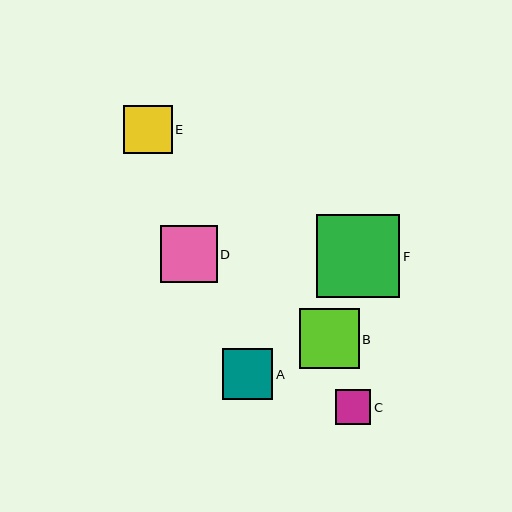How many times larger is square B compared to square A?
Square B is approximately 1.2 times the size of square A.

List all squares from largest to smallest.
From largest to smallest: F, B, D, A, E, C.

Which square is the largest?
Square F is the largest with a size of approximately 83 pixels.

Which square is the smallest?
Square C is the smallest with a size of approximately 35 pixels.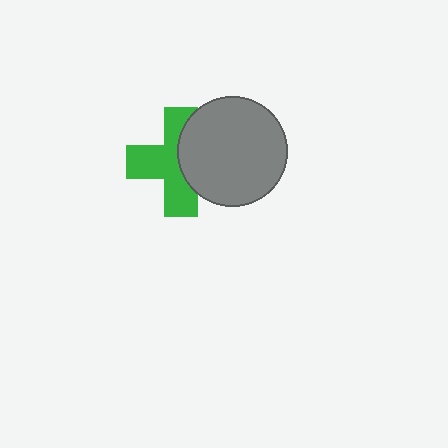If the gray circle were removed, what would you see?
You would see the complete green cross.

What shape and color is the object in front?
The object in front is a gray circle.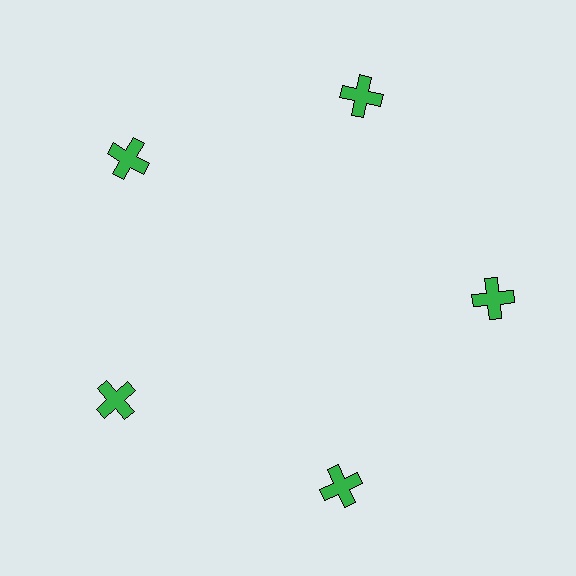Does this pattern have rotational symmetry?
Yes, this pattern has 5-fold rotational symmetry. It looks the same after rotating 72 degrees around the center.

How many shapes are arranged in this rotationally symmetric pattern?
There are 5 shapes, arranged in 5 groups of 1.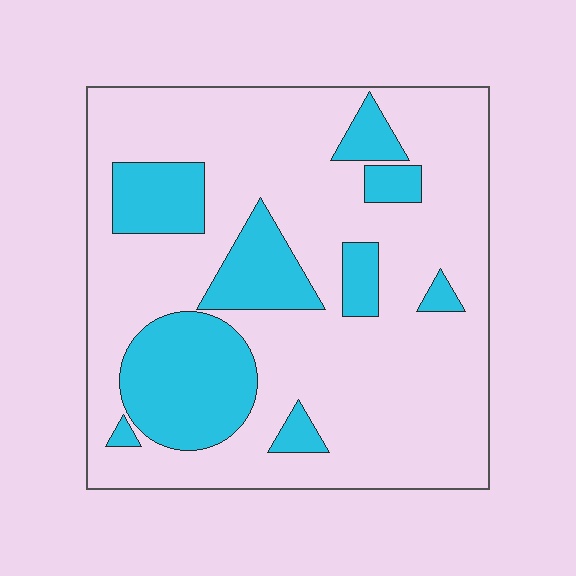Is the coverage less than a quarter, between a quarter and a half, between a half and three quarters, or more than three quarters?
Less than a quarter.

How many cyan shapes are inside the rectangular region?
9.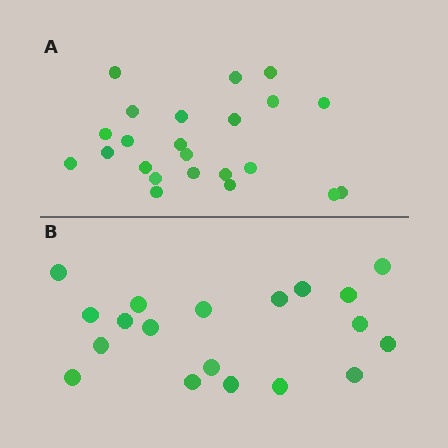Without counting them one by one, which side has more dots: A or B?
Region A (the top region) has more dots.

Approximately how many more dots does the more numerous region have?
Region A has about 4 more dots than region B.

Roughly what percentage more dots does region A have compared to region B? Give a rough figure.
About 20% more.